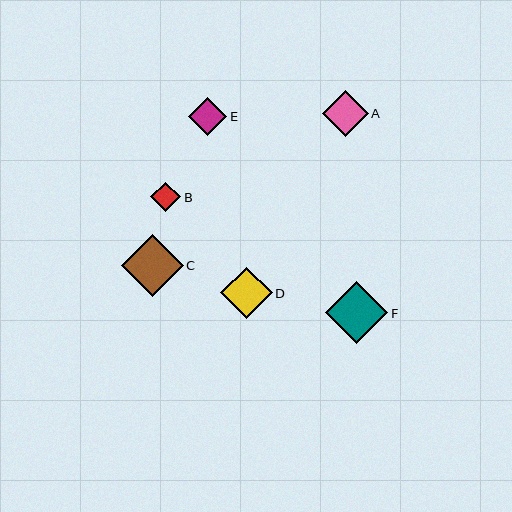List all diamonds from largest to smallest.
From largest to smallest: C, F, D, A, E, B.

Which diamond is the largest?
Diamond C is the largest with a size of approximately 62 pixels.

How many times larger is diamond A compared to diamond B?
Diamond A is approximately 1.5 times the size of diamond B.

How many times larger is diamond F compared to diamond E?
Diamond F is approximately 1.6 times the size of diamond E.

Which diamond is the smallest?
Diamond B is the smallest with a size of approximately 30 pixels.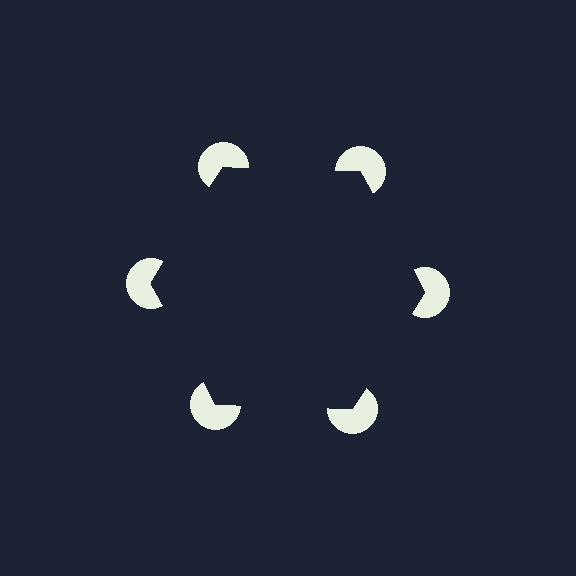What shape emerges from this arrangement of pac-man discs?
An illusory hexagon — its edges are inferred from the aligned wedge cuts in the pac-man discs, not physically drawn.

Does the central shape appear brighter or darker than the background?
It typically appears slightly darker than the background, even though no actual brightness change is drawn.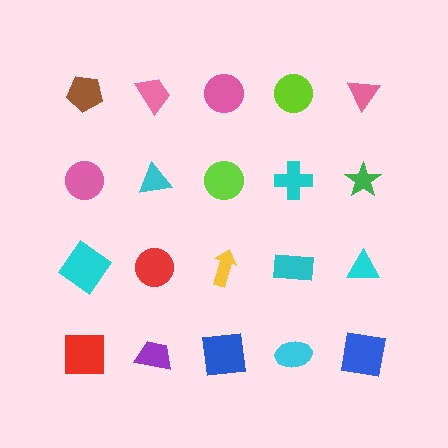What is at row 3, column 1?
A cyan diamond.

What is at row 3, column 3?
A yellow arrow.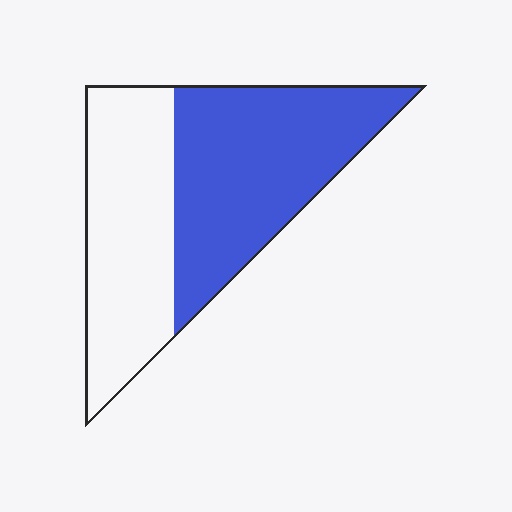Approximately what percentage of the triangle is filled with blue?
Approximately 55%.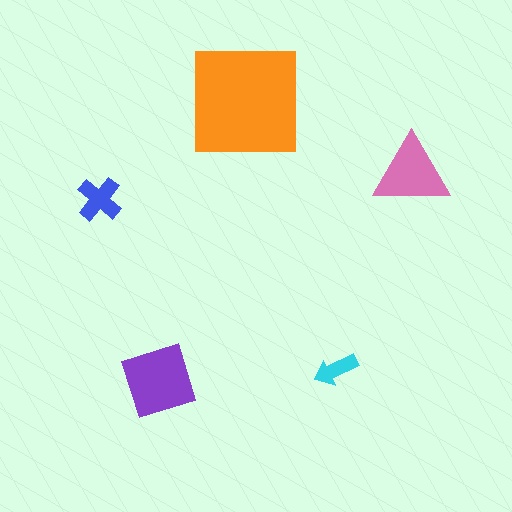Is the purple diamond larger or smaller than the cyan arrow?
Larger.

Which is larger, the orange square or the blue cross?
The orange square.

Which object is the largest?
The orange square.